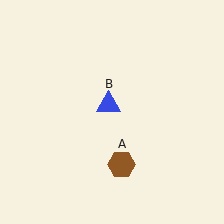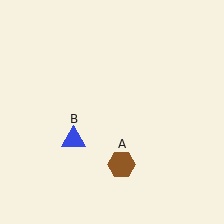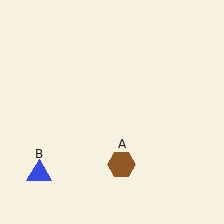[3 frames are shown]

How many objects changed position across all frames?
1 object changed position: blue triangle (object B).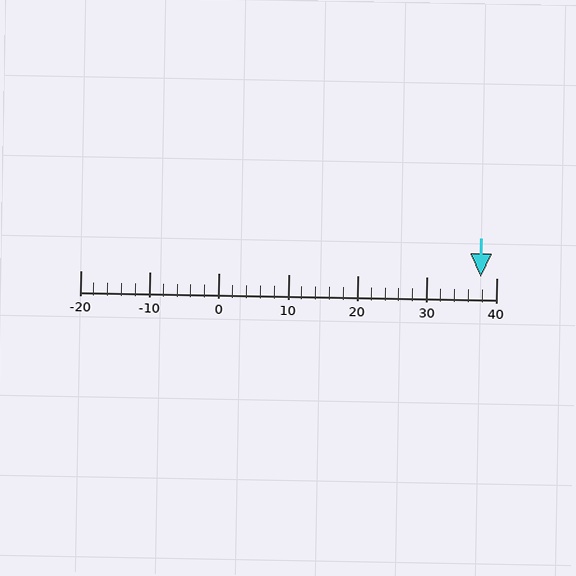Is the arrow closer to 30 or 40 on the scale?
The arrow is closer to 40.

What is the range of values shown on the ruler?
The ruler shows values from -20 to 40.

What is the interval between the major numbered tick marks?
The major tick marks are spaced 10 units apart.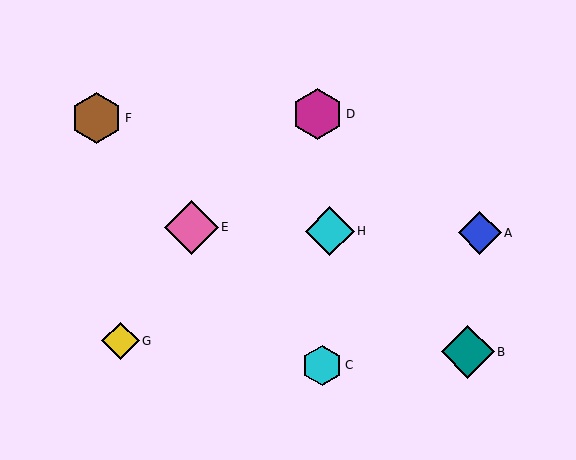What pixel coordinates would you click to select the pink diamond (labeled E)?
Click at (191, 228) to select the pink diamond E.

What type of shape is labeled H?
Shape H is a cyan diamond.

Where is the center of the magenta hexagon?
The center of the magenta hexagon is at (317, 114).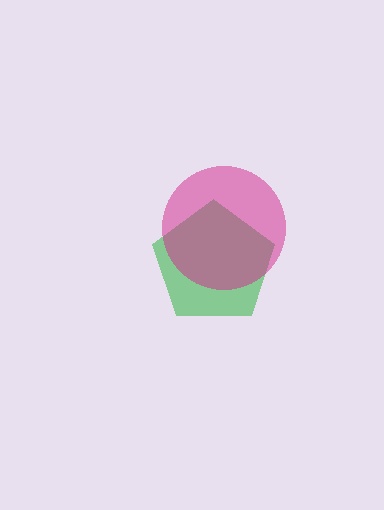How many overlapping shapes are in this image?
There are 2 overlapping shapes in the image.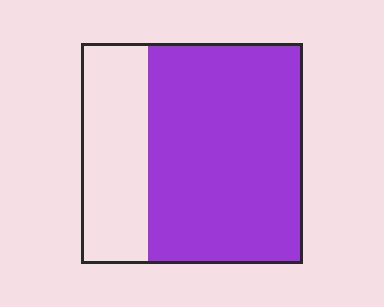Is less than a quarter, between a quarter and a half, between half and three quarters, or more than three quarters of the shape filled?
Between half and three quarters.